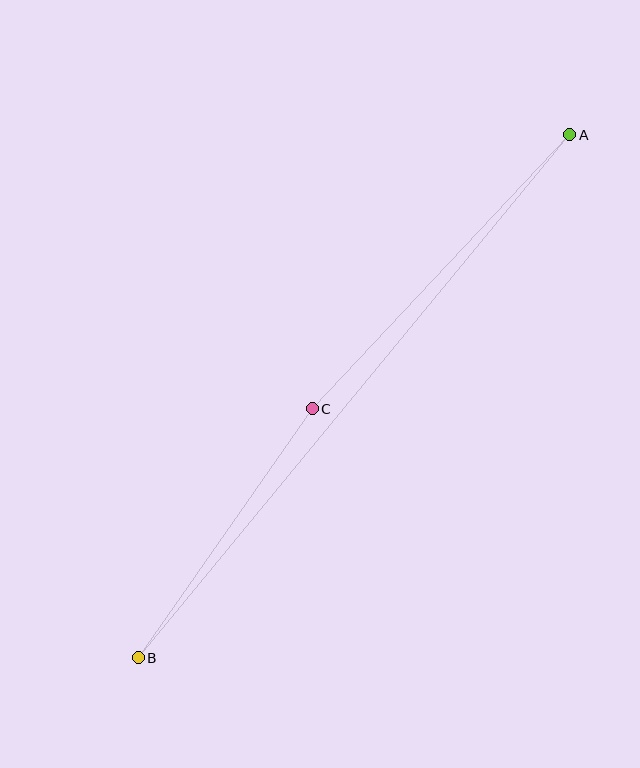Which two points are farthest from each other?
Points A and B are farthest from each other.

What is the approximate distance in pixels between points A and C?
The distance between A and C is approximately 376 pixels.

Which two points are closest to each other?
Points B and C are closest to each other.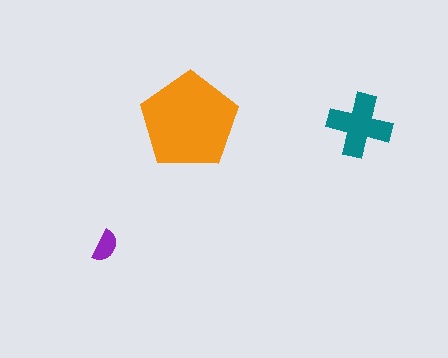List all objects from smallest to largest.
The purple semicircle, the teal cross, the orange pentagon.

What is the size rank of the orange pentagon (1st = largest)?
1st.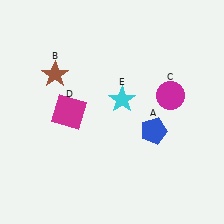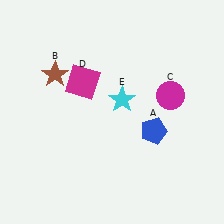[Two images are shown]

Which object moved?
The magenta square (D) moved up.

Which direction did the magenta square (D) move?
The magenta square (D) moved up.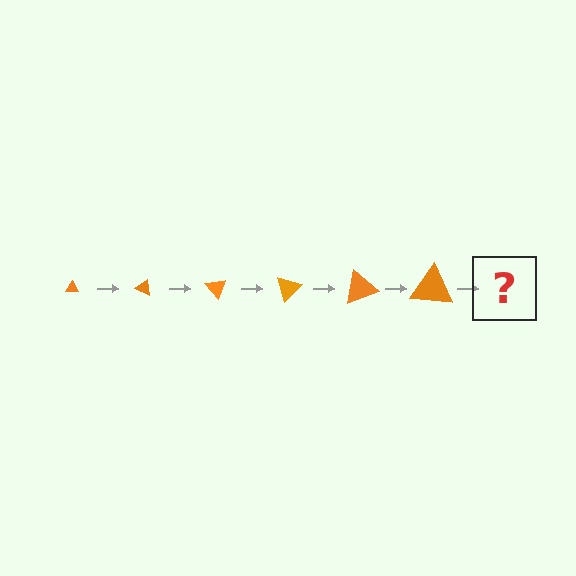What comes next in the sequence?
The next element should be a triangle, larger than the previous one and rotated 150 degrees from the start.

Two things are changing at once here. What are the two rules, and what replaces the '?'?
The two rules are that the triangle grows larger each step and it rotates 25 degrees each step. The '?' should be a triangle, larger than the previous one and rotated 150 degrees from the start.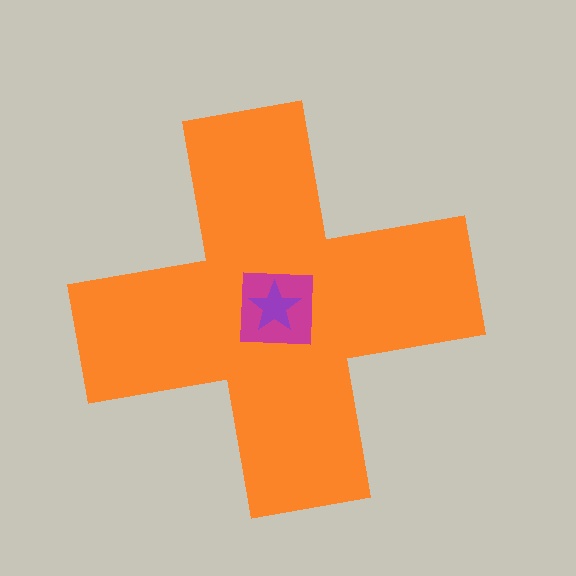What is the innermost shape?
The purple star.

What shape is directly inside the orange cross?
The magenta square.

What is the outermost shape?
The orange cross.